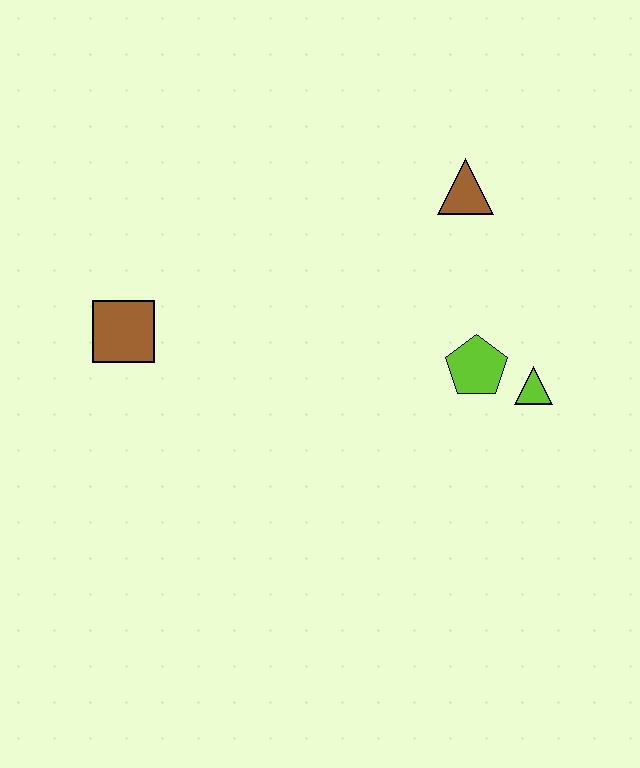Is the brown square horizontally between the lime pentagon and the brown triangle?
No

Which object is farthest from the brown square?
The lime triangle is farthest from the brown square.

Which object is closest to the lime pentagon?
The lime triangle is closest to the lime pentagon.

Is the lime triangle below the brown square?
Yes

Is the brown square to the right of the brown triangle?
No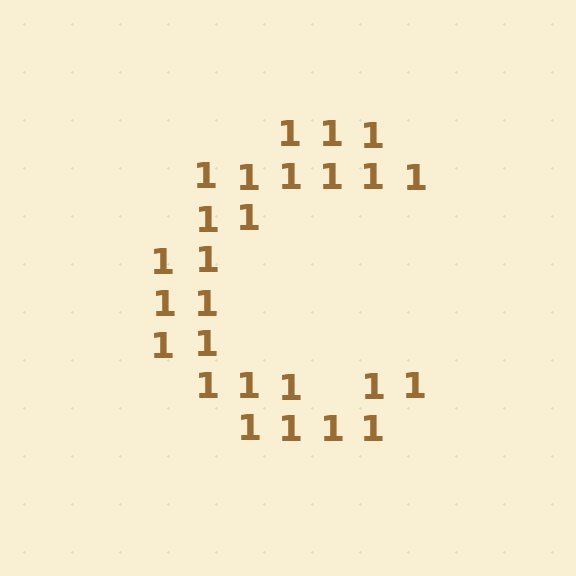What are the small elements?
The small elements are digit 1's.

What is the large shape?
The large shape is the letter C.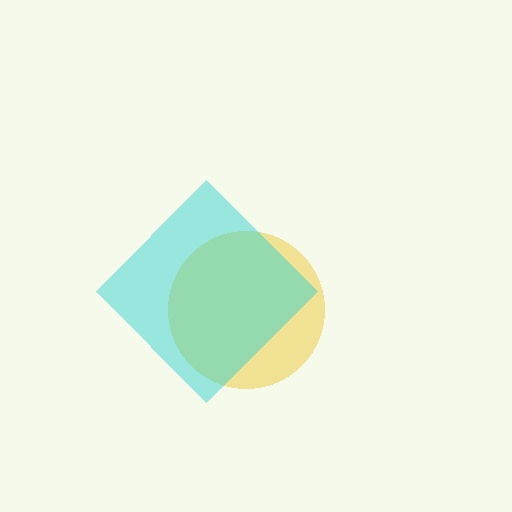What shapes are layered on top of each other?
The layered shapes are: a yellow circle, a cyan diamond.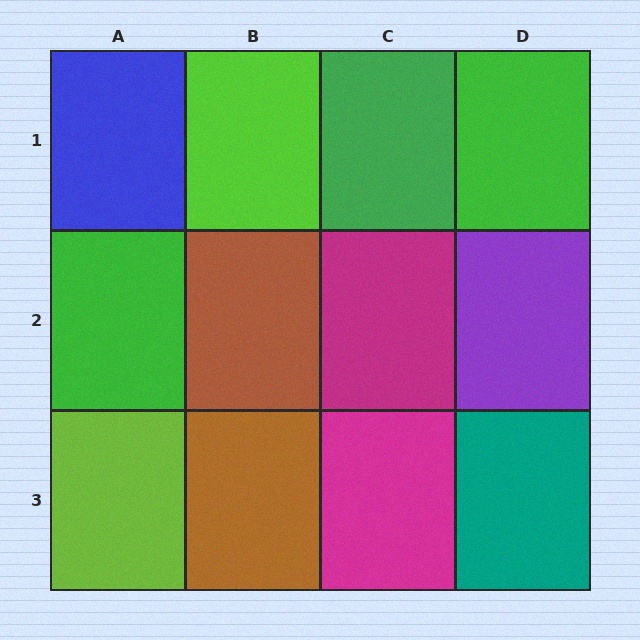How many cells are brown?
2 cells are brown.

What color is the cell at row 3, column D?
Teal.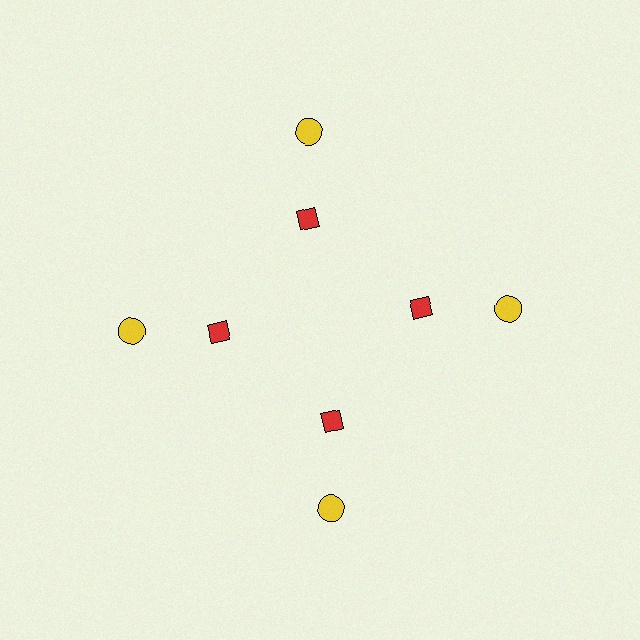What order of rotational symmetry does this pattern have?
This pattern has 4-fold rotational symmetry.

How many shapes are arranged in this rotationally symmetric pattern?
There are 8 shapes, arranged in 4 groups of 2.